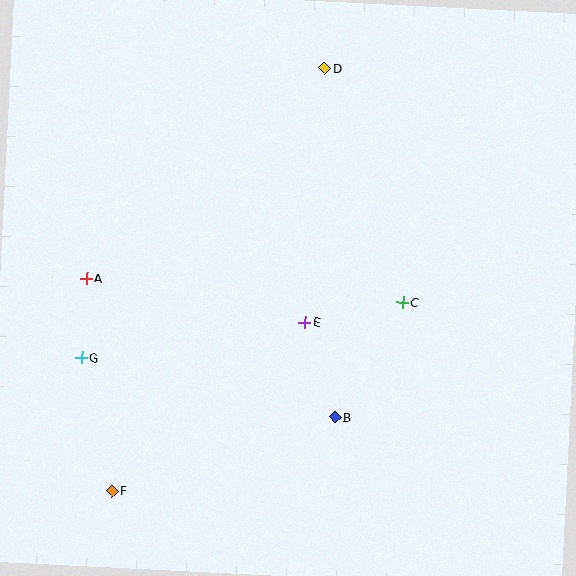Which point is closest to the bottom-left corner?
Point F is closest to the bottom-left corner.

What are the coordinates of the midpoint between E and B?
The midpoint between E and B is at (320, 370).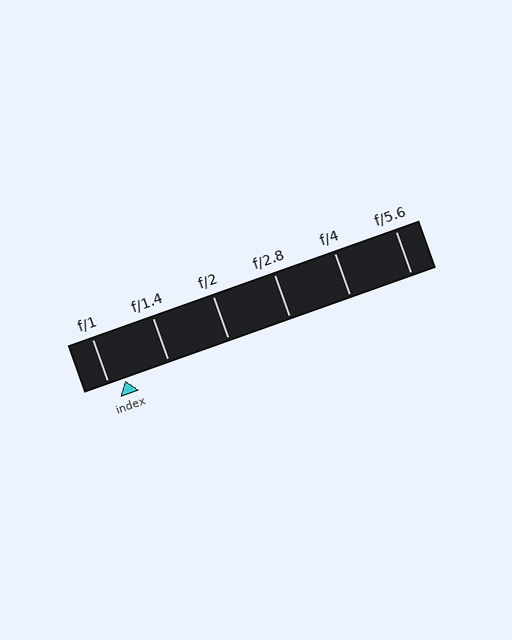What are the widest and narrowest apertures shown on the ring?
The widest aperture shown is f/1 and the narrowest is f/5.6.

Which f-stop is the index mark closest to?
The index mark is closest to f/1.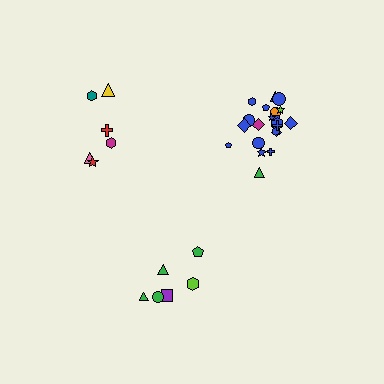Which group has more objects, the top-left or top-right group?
The top-right group.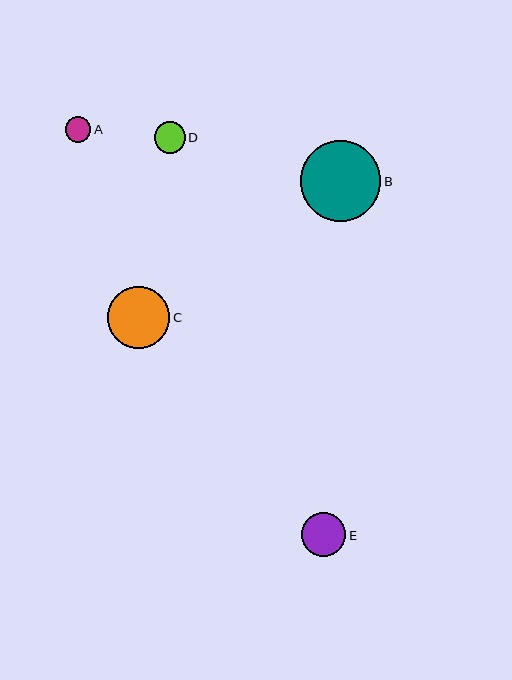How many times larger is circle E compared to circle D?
Circle E is approximately 1.4 times the size of circle D.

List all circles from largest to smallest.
From largest to smallest: B, C, E, D, A.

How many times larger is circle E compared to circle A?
Circle E is approximately 1.7 times the size of circle A.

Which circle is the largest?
Circle B is the largest with a size of approximately 81 pixels.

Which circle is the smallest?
Circle A is the smallest with a size of approximately 26 pixels.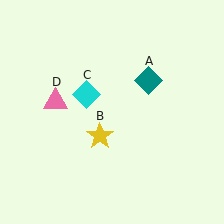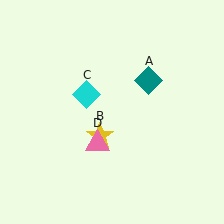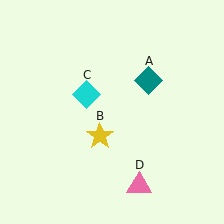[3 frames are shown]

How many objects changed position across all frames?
1 object changed position: pink triangle (object D).